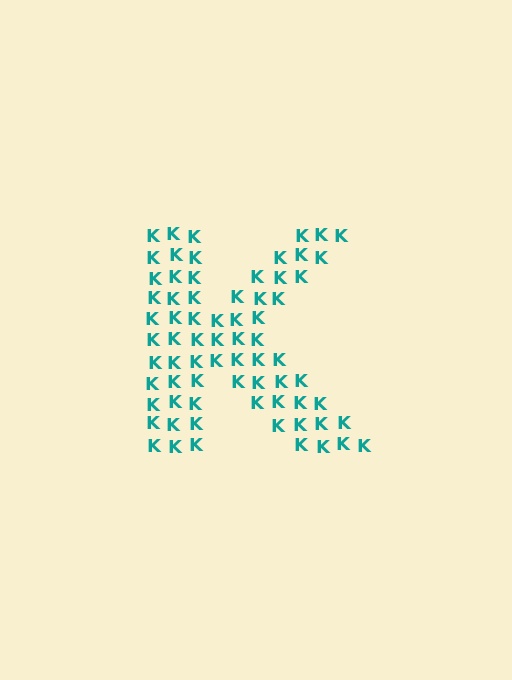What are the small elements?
The small elements are letter K's.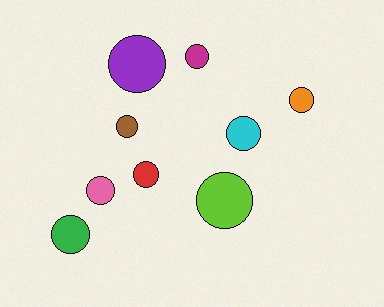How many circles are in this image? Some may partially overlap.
There are 9 circles.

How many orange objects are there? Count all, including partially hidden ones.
There is 1 orange object.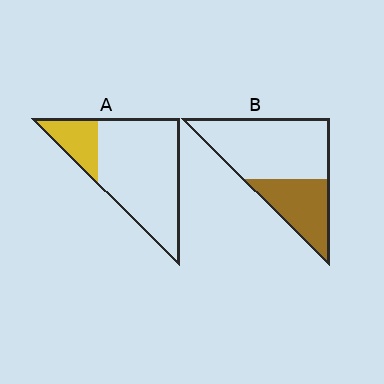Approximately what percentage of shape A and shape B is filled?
A is approximately 20% and B is approximately 35%.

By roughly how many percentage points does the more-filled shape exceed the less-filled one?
By roughly 15 percentage points (B over A).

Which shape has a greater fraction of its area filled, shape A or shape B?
Shape B.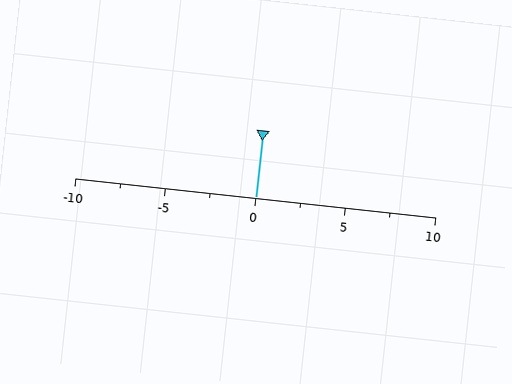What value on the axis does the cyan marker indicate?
The marker indicates approximately 0.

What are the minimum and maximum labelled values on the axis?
The axis runs from -10 to 10.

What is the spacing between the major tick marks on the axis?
The major ticks are spaced 5 apart.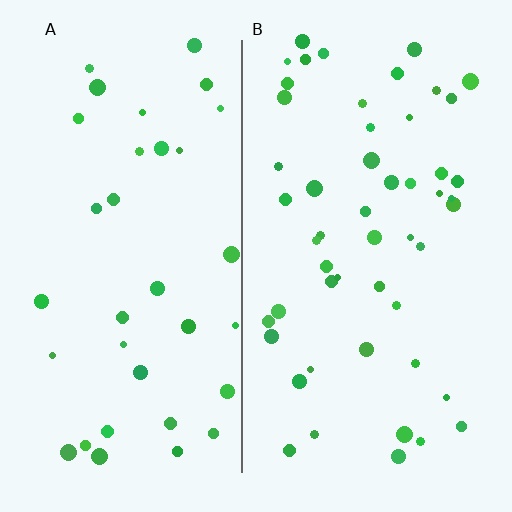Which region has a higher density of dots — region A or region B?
B (the right).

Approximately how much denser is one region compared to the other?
Approximately 1.5× — region B over region A.